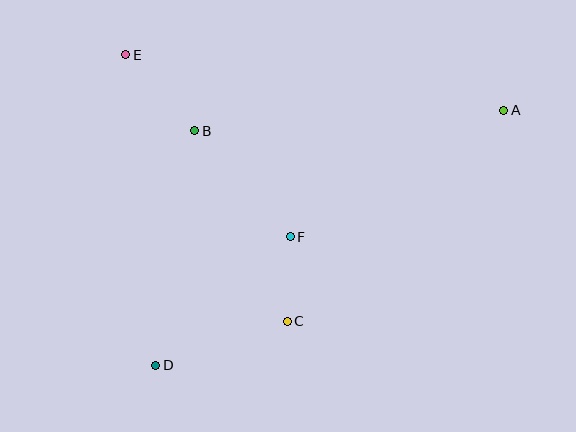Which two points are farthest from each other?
Points A and D are farthest from each other.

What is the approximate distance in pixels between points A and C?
The distance between A and C is approximately 302 pixels.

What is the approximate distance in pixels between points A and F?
The distance between A and F is approximately 248 pixels.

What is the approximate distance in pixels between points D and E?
The distance between D and E is approximately 312 pixels.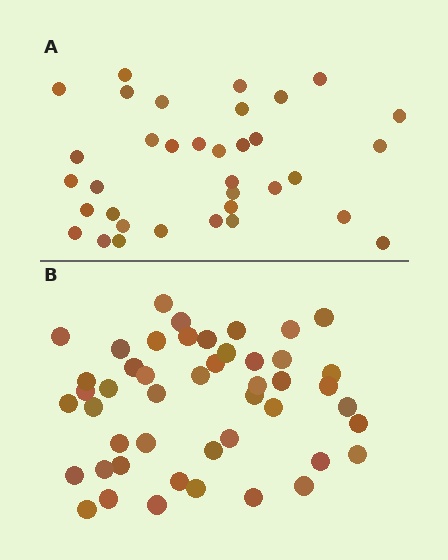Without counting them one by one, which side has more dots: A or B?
Region B (the bottom region) has more dots.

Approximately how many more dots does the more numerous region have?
Region B has roughly 12 or so more dots than region A.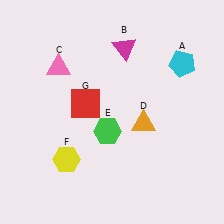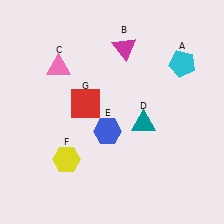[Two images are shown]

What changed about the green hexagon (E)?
In Image 1, E is green. In Image 2, it changed to blue.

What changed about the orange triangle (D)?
In Image 1, D is orange. In Image 2, it changed to teal.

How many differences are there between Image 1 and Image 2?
There are 2 differences between the two images.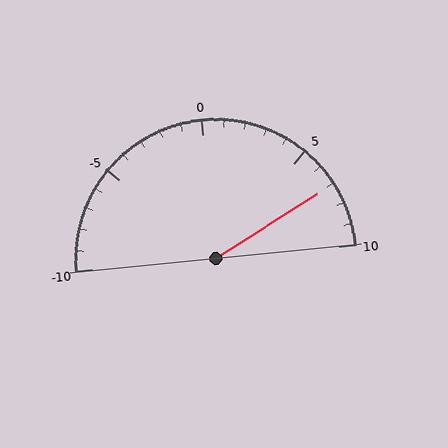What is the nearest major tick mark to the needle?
The nearest major tick mark is 5.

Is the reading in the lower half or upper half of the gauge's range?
The reading is in the upper half of the range (-10 to 10).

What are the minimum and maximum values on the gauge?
The gauge ranges from -10 to 10.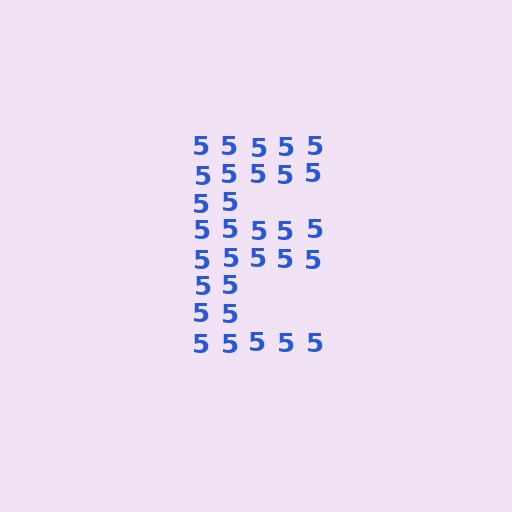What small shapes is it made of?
It is made of small digit 5's.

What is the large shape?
The large shape is the letter E.